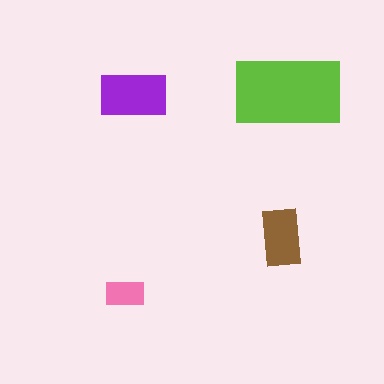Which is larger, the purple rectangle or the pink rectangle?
The purple one.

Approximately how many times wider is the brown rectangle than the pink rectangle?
About 1.5 times wider.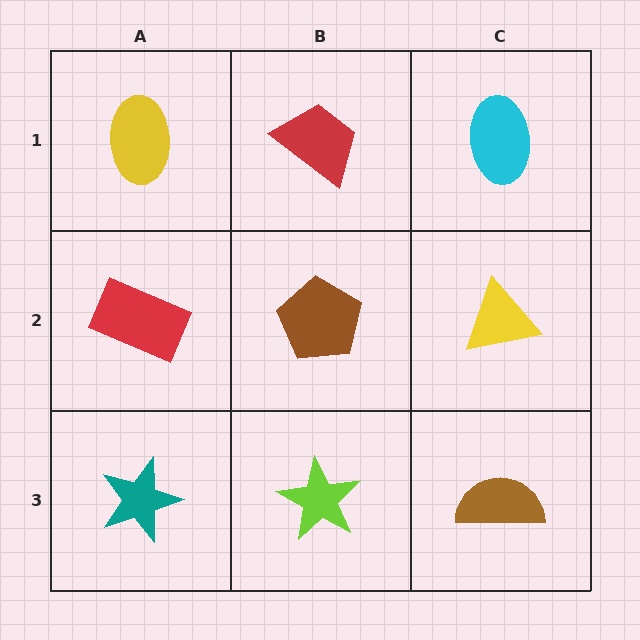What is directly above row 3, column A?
A red rectangle.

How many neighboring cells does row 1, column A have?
2.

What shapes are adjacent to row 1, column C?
A yellow triangle (row 2, column C), a red trapezoid (row 1, column B).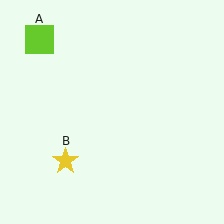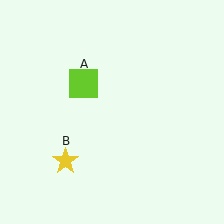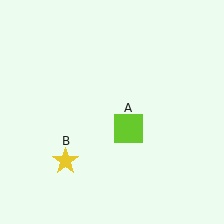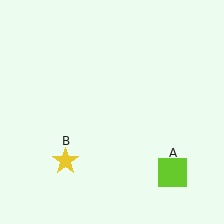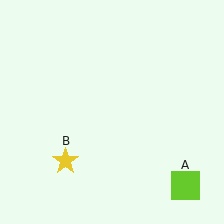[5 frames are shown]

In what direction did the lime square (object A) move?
The lime square (object A) moved down and to the right.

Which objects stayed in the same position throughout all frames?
Yellow star (object B) remained stationary.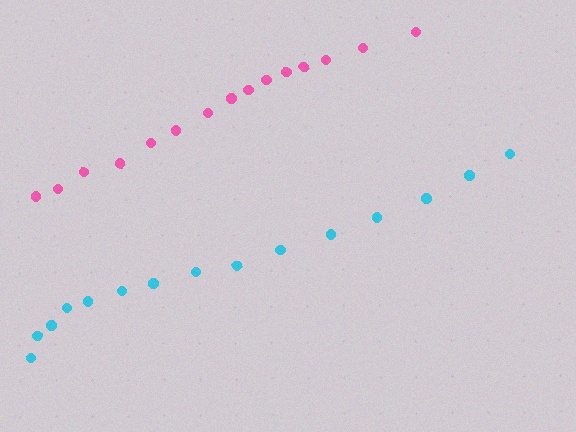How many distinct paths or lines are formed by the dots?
There are 2 distinct paths.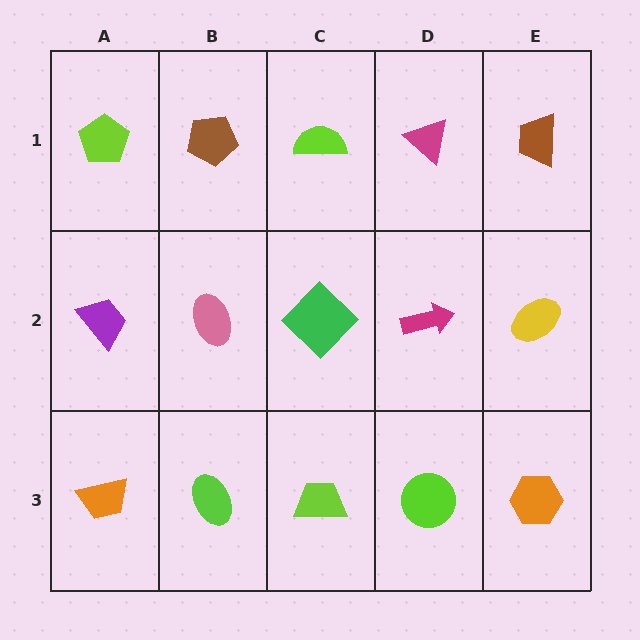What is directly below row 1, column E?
A yellow ellipse.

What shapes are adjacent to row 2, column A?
A lime pentagon (row 1, column A), an orange trapezoid (row 3, column A), a pink ellipse (row 2, column B).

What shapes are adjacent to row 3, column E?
A yellow ellipse (row 2, column E), a lime circle (row 3, column D).